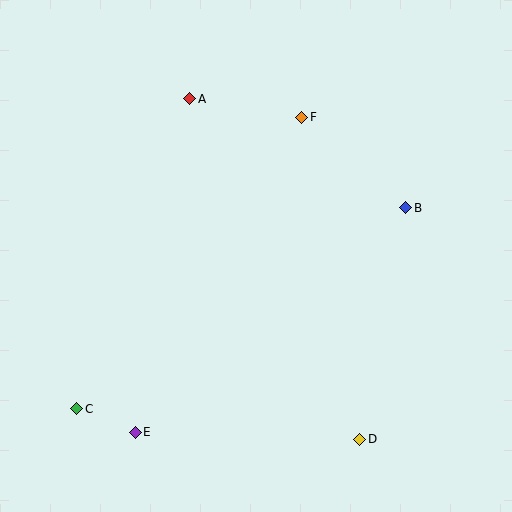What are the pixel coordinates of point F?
Point F is at (302, 117).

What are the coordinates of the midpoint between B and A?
The midpoint between B and A is at (298, 153).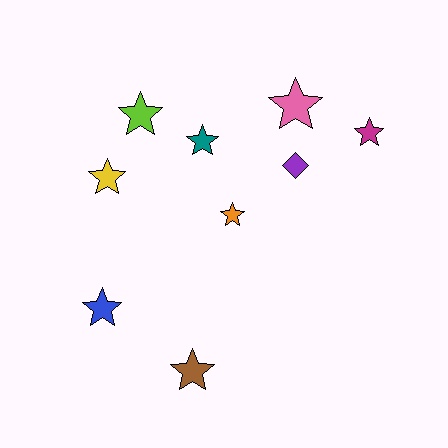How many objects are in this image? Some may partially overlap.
There are 9 objects.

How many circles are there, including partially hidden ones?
There are no circles.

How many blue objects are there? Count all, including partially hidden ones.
There is 1 blue object.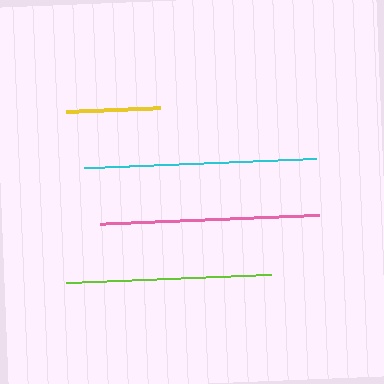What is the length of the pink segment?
The pink segment is approximately 218 pixels long.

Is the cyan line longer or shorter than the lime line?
The cyan line is longer than the lime line.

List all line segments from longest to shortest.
From longest to shortest: cyan, pink, lime, yellow.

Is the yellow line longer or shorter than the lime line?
The lime line is longer than the yellow line.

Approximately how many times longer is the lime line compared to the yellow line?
The lime line is approximately 2.2 times the length of the yellow line.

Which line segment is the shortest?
The yellow line is the shortest at approximately 93 pixels.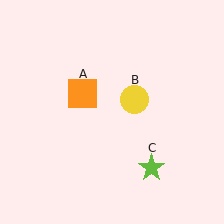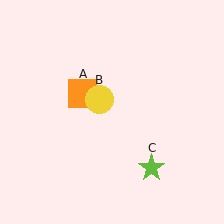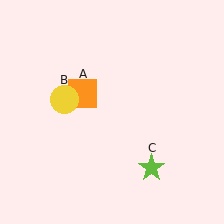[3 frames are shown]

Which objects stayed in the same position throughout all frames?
Orange square (object A) and lime star (object C) remained stationary.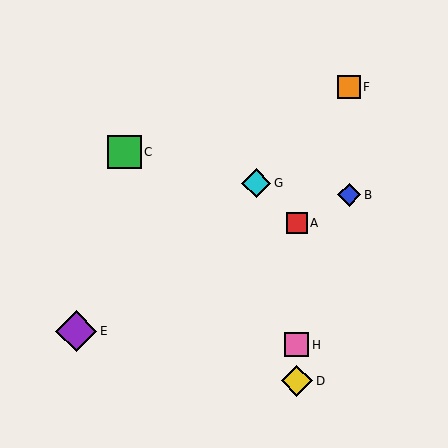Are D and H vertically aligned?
Yes, both are at x≈297.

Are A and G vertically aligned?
No, A is at x≈297 and G is at x≈256.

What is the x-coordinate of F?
Object F is at x≈349.